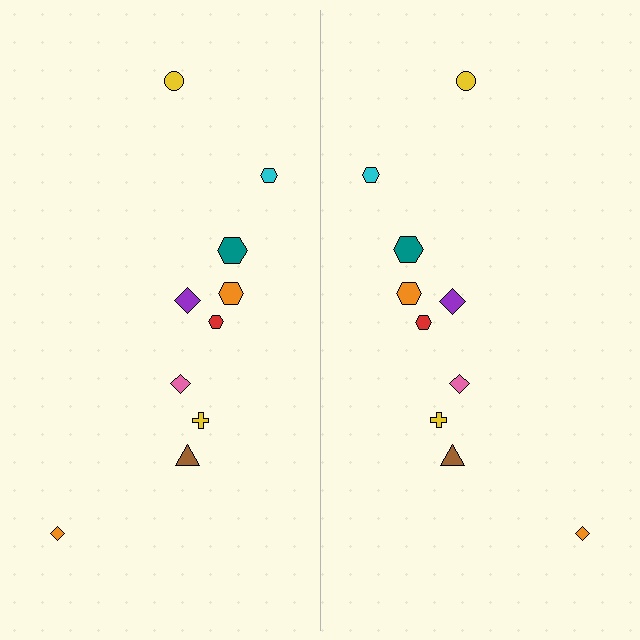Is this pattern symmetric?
Yes, this pattern has bilateral (reflection) symmetry.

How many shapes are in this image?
There are 20 shapes in this image.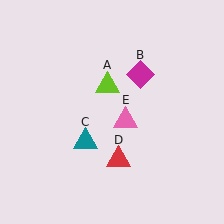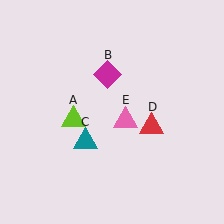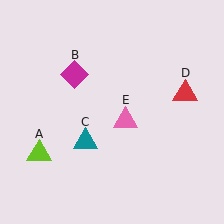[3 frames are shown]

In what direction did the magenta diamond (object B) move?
The magenta diamond (object B) moved left.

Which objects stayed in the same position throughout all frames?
Teal triangle (object C) and pink triangle (object E) remained stationary.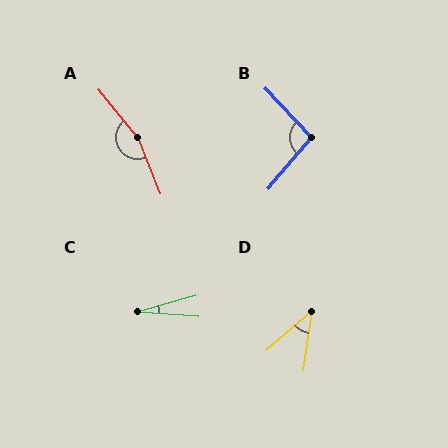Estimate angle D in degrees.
Approximately 42 degrees.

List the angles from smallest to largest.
C (20°), D (42°), B (97°), A (163°).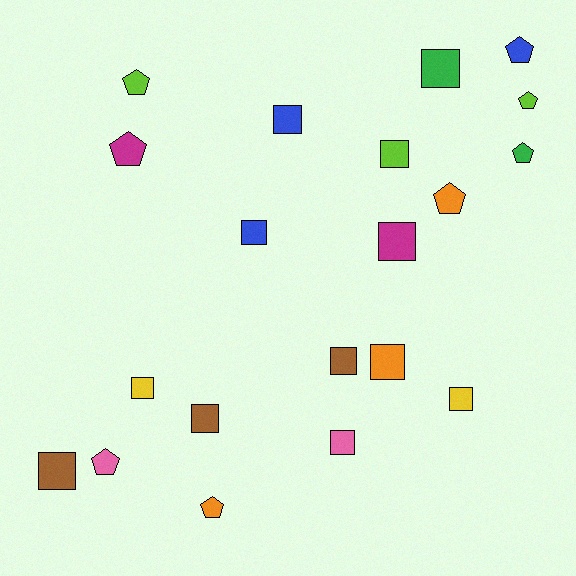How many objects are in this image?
There are 20 objects.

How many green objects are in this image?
There are 2 green objects.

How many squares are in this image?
There are 12 squares.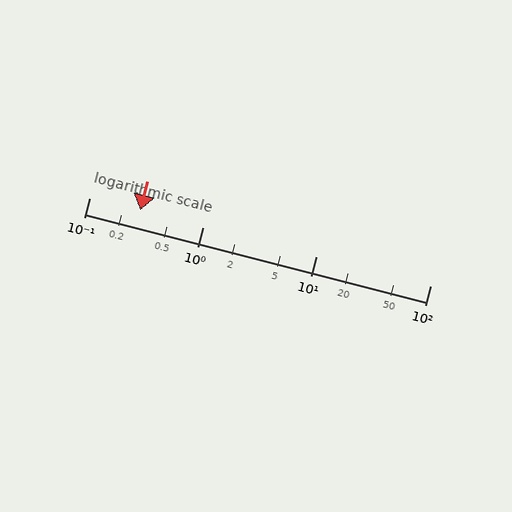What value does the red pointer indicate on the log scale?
The pointer indicates approximately 0.28.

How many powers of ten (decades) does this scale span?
The scale spans 3 decades, from 0.1 to 100.